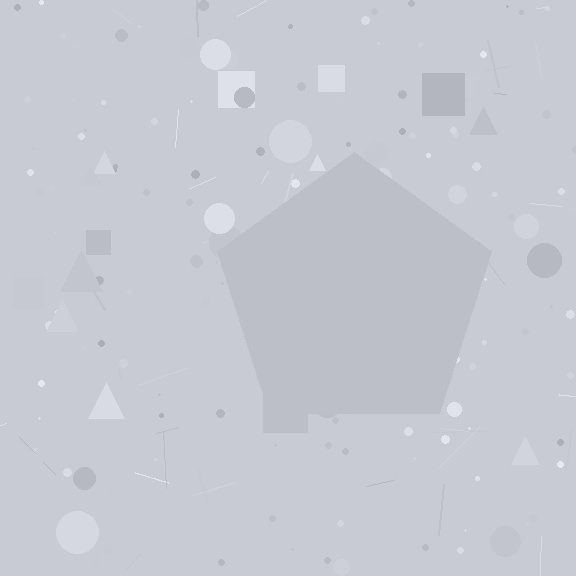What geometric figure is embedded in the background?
A pentagon is embedded in the background.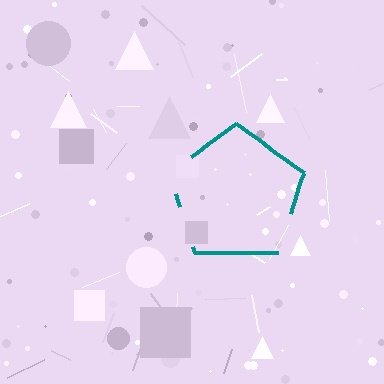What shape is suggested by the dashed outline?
The dashed outline suggests a pentagon.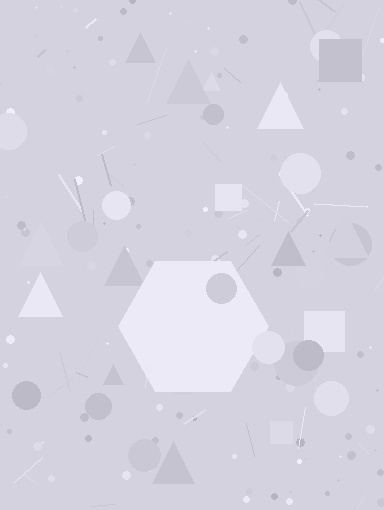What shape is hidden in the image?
A hexagon is hidden in the image.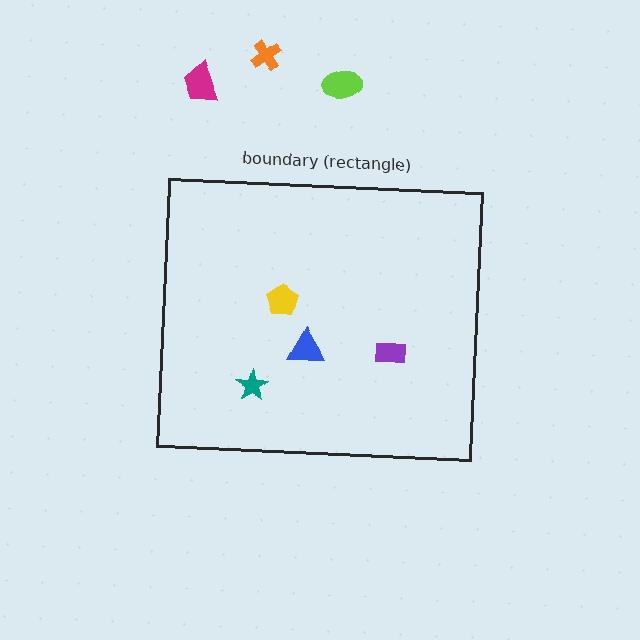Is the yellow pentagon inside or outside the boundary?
Inside.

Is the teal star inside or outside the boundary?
Inside.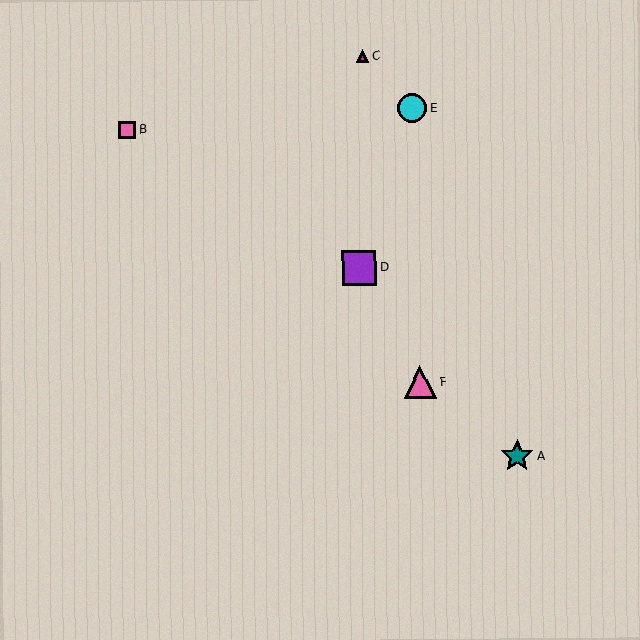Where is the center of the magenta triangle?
The center of the magenta triangle is at (362, 56).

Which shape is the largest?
The purple square (labeled D) is the largest.